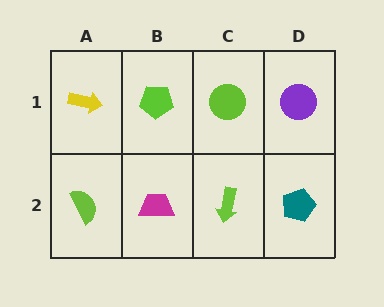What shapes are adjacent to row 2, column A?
A yellow arrow (row 1, column A), a magenta trapezoid (row 2, column B).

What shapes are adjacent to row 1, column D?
A teal pentagon (row 2, column D), a lime circle (row 1, column C).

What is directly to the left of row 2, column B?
A lime semicircle.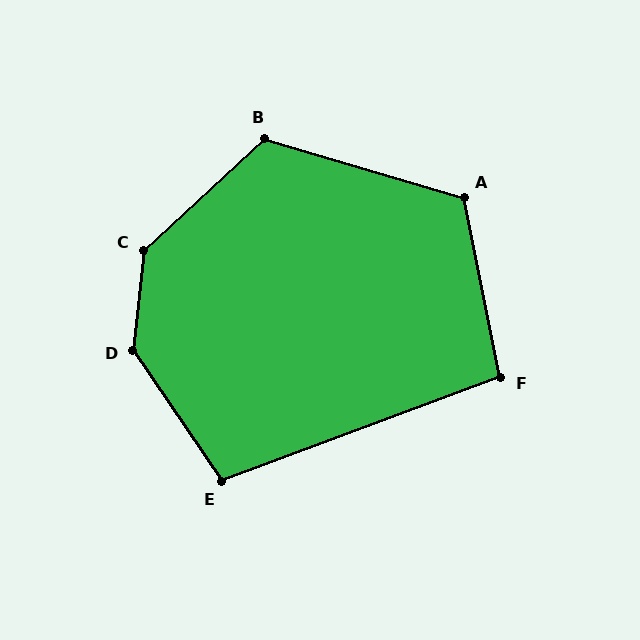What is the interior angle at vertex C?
Approximately 139 degrees (obtuse).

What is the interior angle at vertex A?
Approximately 118 degrees (obtuse).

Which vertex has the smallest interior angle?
F, at approximately 99 degrees.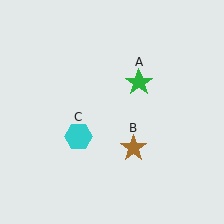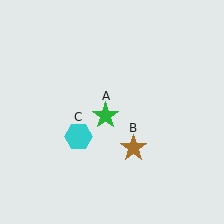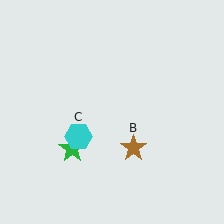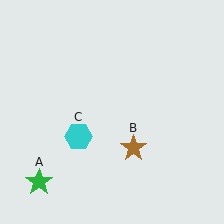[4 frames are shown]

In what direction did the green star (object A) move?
The green star (object A) moved down and to the left.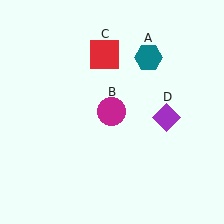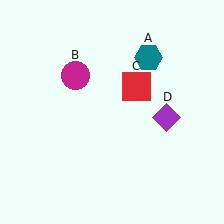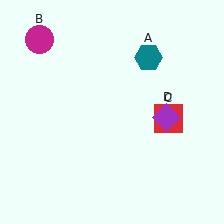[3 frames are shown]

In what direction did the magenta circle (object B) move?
The magenta circle (object B) moved up and to the left.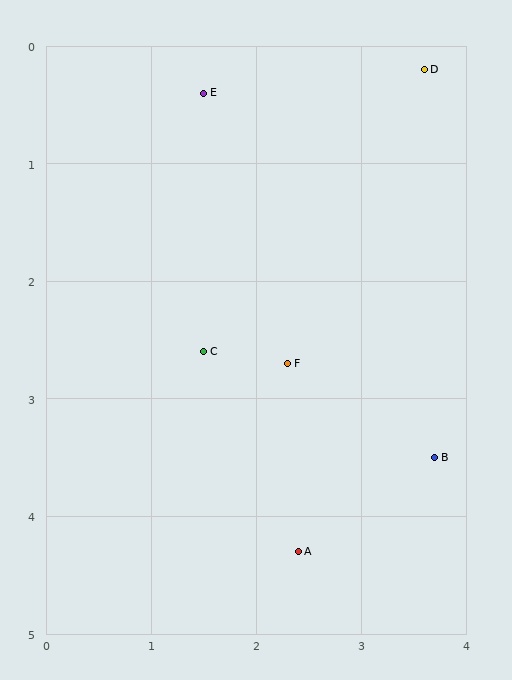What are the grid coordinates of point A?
Point A is at approximately (2.4, 4.3).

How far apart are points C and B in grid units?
Points C and B are about 2.4 grid units apart.